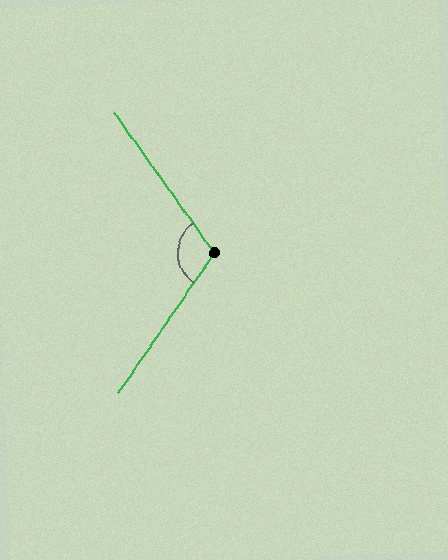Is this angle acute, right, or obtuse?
It is obtuse.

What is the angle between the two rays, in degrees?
Approximately 110 degrees.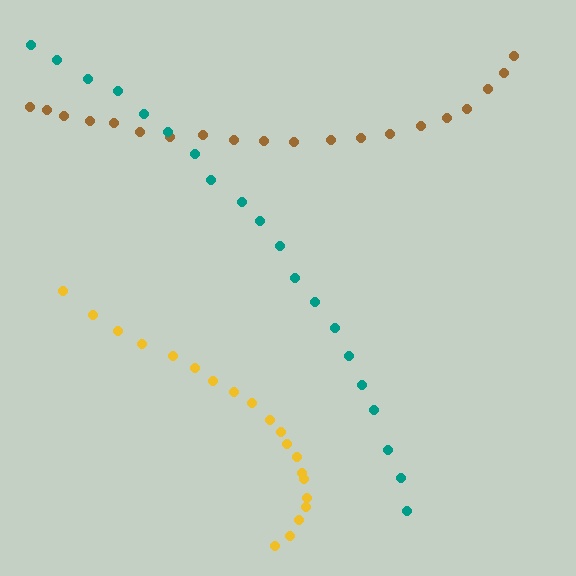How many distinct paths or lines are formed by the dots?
There are 3 distinct paths.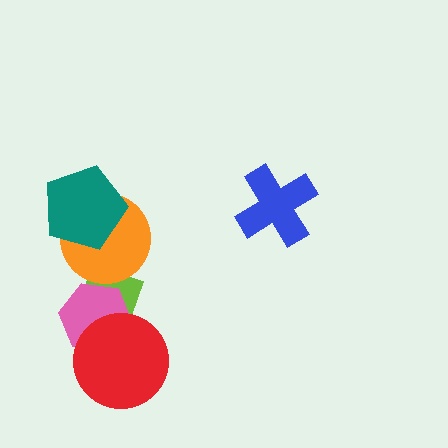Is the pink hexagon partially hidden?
Yes, it is partially covered by another shape.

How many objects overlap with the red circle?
2 objects overlap with the red circle.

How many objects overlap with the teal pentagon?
1 object overlaps with the teal pentagon.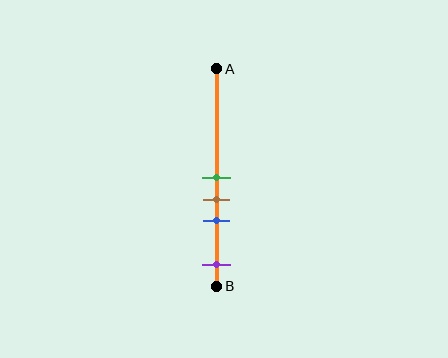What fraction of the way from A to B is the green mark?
The green mark is approximately 50% (0.5) of the way from A to B.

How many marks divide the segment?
There are 4 marks dividing the segment.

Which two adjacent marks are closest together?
The green and brown marks are the closest adjacent pair.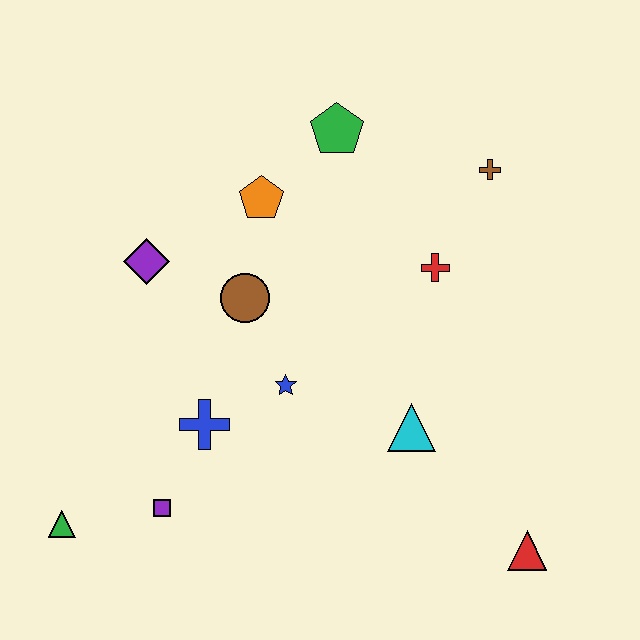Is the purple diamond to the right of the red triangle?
No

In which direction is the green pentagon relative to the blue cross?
The green pentagon is above the blue cross.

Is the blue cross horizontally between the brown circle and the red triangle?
No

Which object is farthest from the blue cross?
The brown cross is farthest from the blue cross.